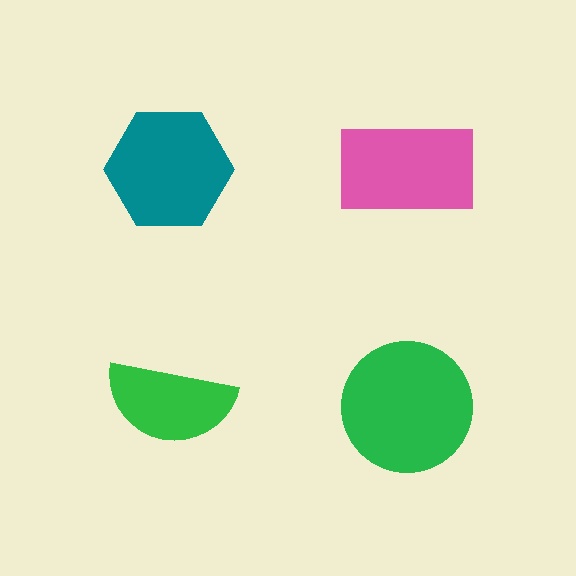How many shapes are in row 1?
2 shapes.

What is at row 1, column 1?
A teal hexagon.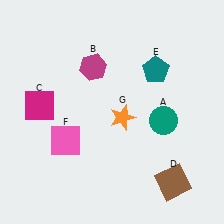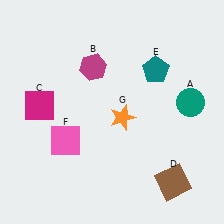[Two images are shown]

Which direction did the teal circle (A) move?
The teal circle (A) moved right.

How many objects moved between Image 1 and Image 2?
1 object moved between the two images.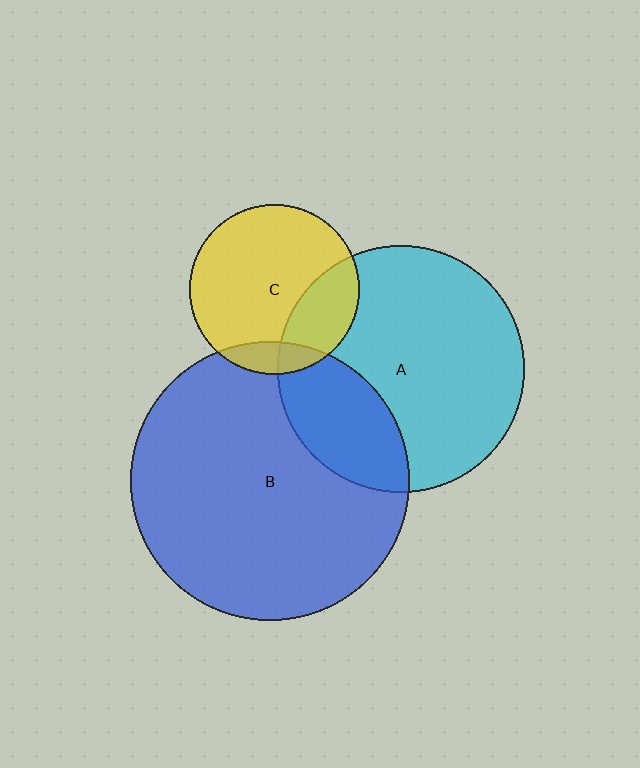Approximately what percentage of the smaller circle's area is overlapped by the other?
Approximately 25%.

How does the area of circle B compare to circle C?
Approximately 2.7 times.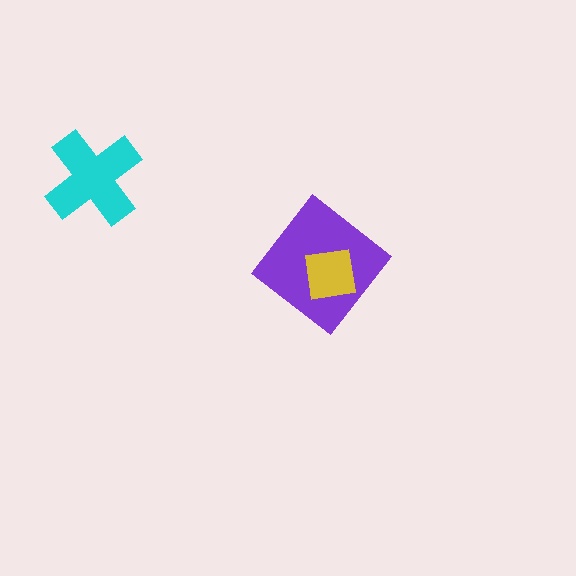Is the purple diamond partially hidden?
Yes, it is partially covered by another shape.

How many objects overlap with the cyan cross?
0 objects overlap with the cyan cross.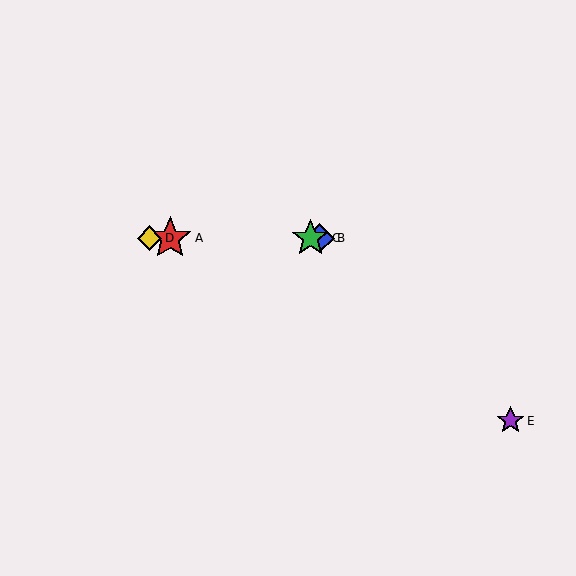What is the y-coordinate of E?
Object E is at y≈421.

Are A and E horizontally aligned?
No, A is at y≈238 and E is at y≈421.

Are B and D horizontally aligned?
Yes, both are at y≈238.